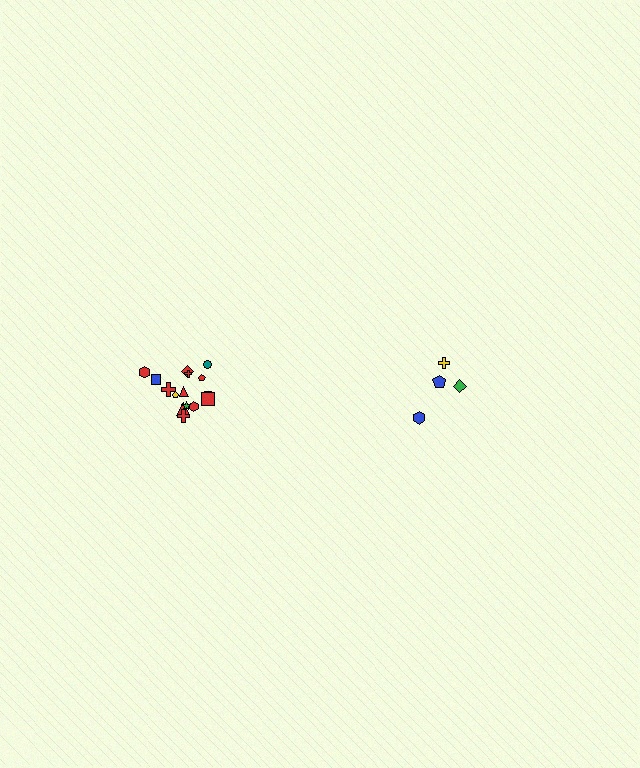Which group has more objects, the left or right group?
The left group.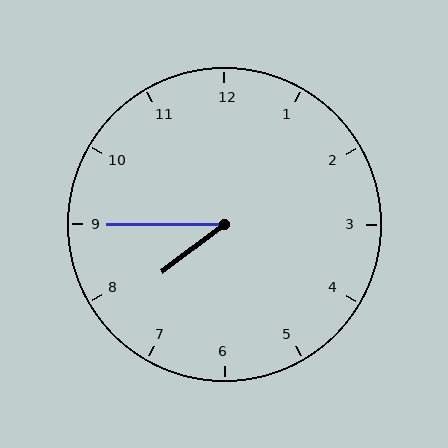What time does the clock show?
7:45.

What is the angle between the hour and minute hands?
Approximately 38 degrees.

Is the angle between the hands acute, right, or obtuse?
It is acute.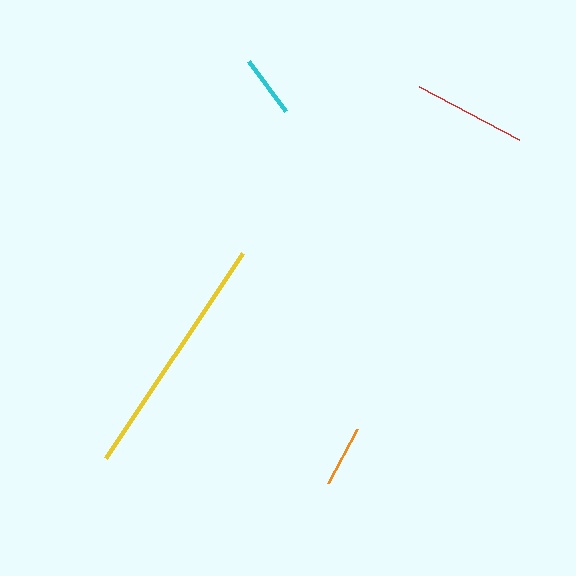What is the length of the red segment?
The red segment is approximately 113 pixels long.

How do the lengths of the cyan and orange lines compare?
The cyan and orange lines are approximately the same length.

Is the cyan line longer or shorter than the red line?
The red line is longer than the cyan line.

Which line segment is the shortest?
The orange line is the shortest at approximately 61 pixels.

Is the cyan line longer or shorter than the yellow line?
The yellow line is longer than the cyan line.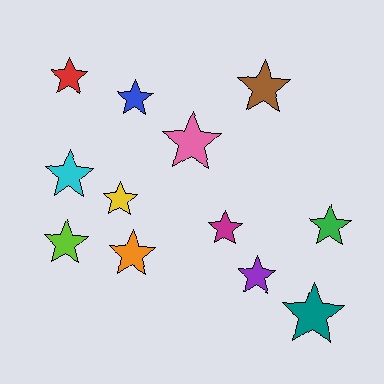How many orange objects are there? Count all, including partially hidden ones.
There is 1 orange object.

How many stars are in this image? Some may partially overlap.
There are 12 stars.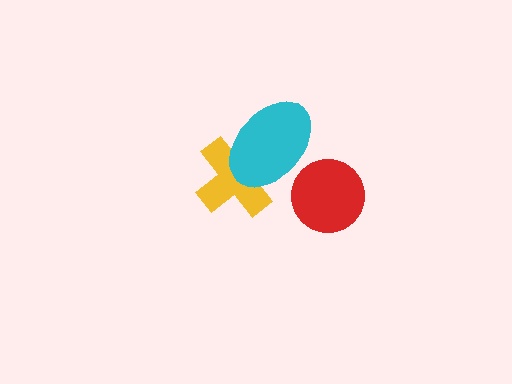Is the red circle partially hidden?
No, no other shape covers it.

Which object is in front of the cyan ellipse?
The red circle is in front of the cyan ellipse.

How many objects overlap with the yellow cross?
1 object overlaps with the yellow cross.